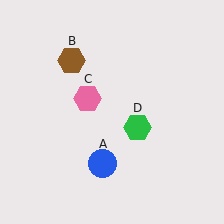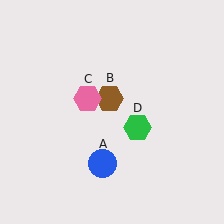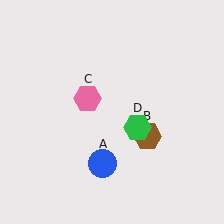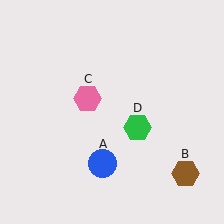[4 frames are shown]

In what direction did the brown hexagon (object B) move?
The brown hexagon (object B) moved down and to the right.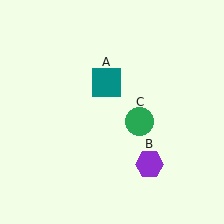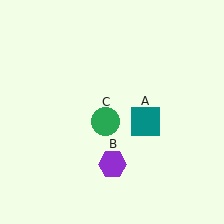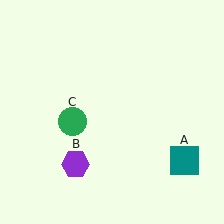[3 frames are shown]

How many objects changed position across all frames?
3 objects changed position: teal square (object A), purple hexagon (object B), green circle (object C).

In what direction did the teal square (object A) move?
The teal square (object A) moved down and to the right.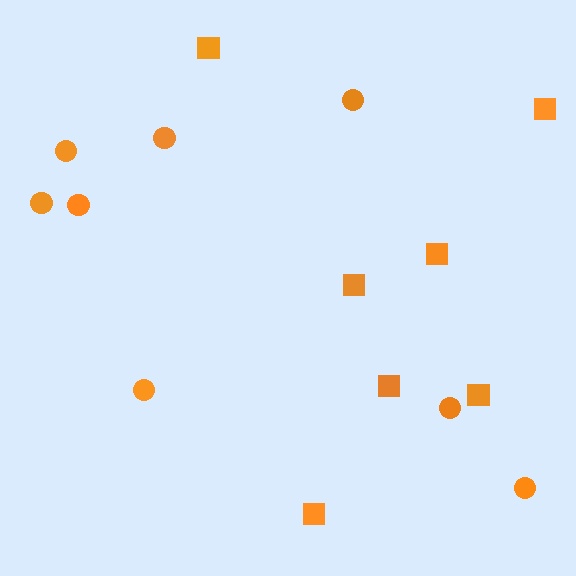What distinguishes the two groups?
There are 2 groups: one group of squares (7) and one group of circles (8).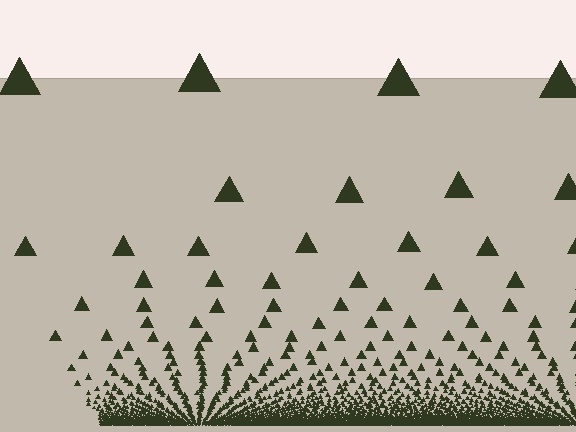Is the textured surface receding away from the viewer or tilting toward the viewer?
The surface appears to tilt toward the viewer. Texture elements get larger and sparser toward the top.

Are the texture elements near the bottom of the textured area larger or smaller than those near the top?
Smaller. The gradient is inverted — elements near the bottom are smaller and denser.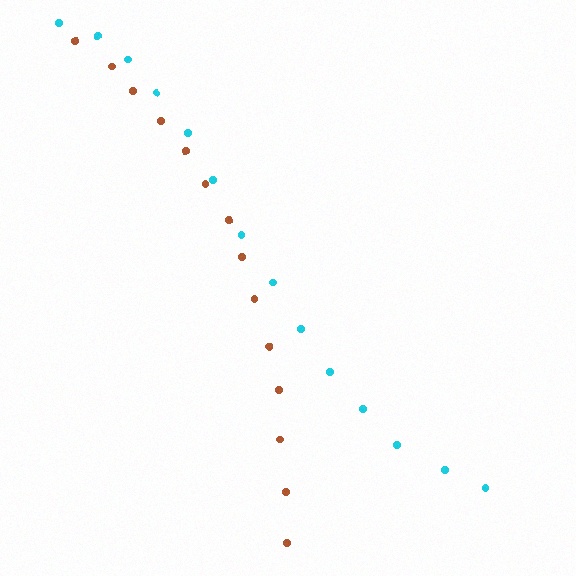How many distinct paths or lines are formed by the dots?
There are 2 distinct paths.